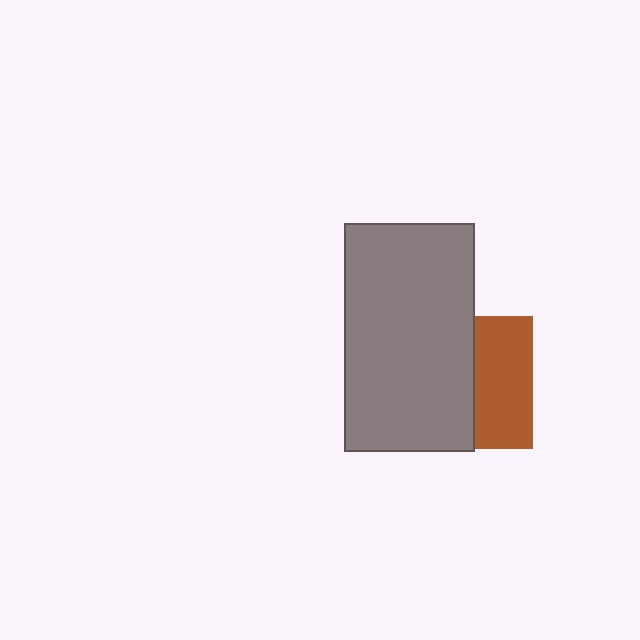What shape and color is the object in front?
The object in front is a gray rectangle.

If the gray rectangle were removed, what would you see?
You would see the complete brown square.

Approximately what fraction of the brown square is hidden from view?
Roughly 57% of the brown square is hidden behind the gray rectangle.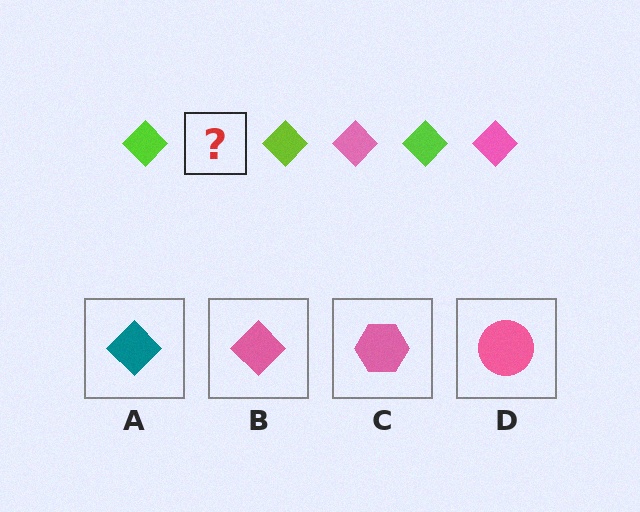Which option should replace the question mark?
Option B.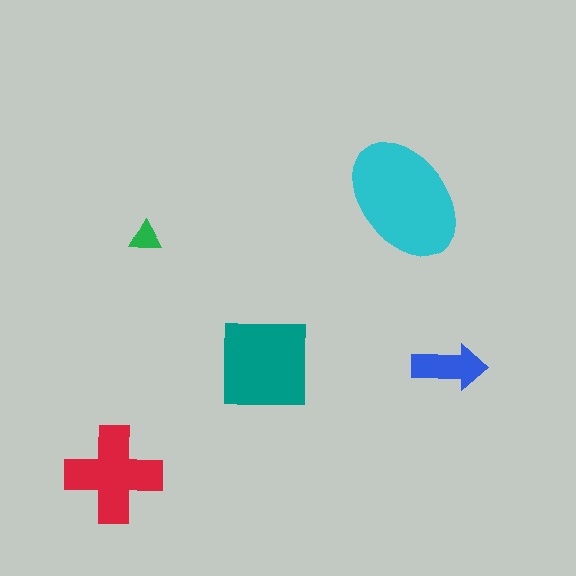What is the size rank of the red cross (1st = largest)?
3rd.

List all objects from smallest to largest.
The green triangle, the blue arrow, the red cross, the teal square, the cyan ellipse.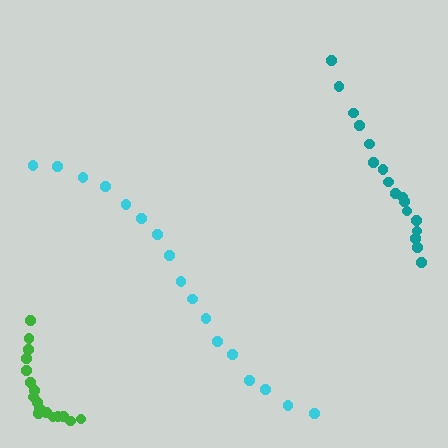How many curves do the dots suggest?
There are 3 distinct paths.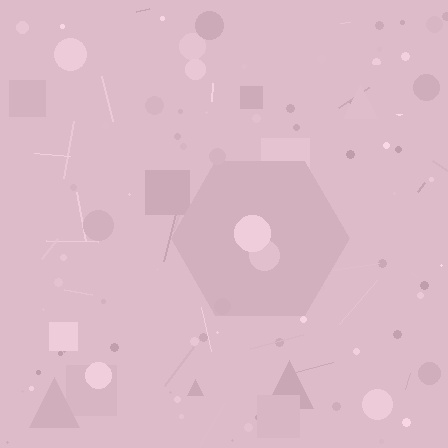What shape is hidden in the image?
A hexagon is hidden in the image.